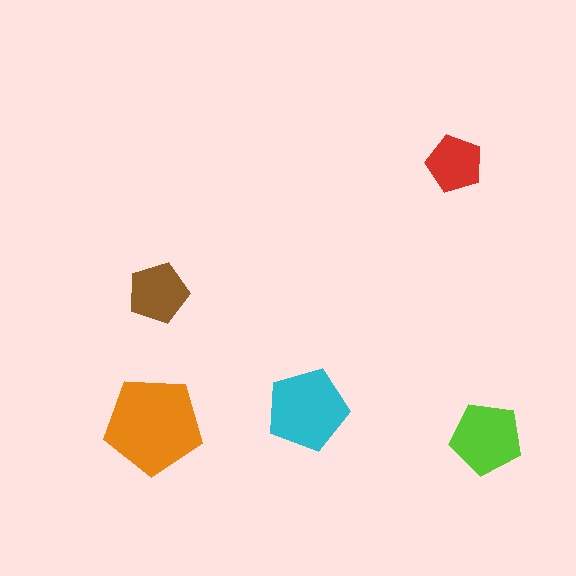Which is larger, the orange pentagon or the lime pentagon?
The orange one.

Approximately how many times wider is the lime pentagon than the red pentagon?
About 1.5 times wider.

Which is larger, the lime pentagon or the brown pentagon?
The lime one.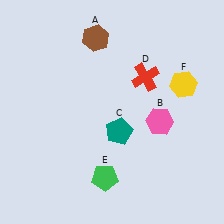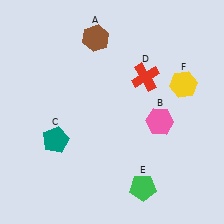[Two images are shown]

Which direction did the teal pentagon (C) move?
The teal pentagon (C) moved left.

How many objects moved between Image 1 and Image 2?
2 objects moved between the two images.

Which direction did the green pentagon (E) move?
The green pentagon (E) moved right.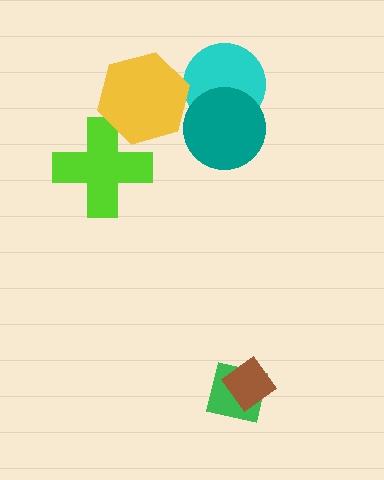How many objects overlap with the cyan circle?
1 object overlaps with the cyan circle.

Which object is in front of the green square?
The brown diamond is in front of the green square.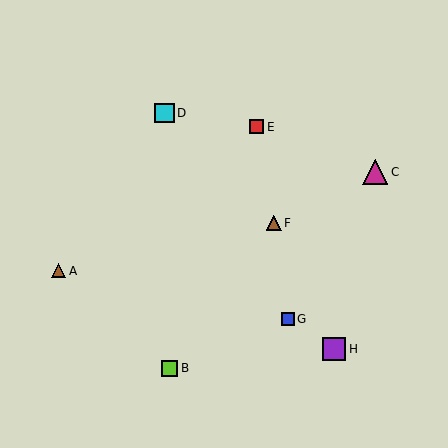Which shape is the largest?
The magenta triangle (labeled C) is the largest.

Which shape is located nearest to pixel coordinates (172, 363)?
The lime square (labeled B) at (170, 368) is nearest to that location.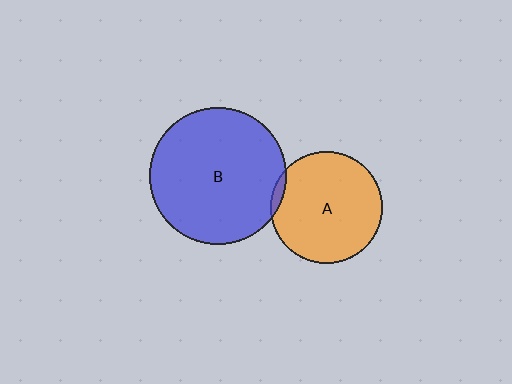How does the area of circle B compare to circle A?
Approximately 1.5 times.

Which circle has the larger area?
Circle B (blue).